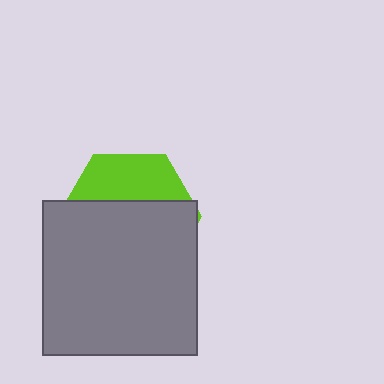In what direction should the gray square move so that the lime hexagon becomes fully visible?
The gray square should move down. That is the shortest direction to clear the overlap and leave the lime hexagon fully visible.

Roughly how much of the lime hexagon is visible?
A small part of it is visible (roughly 33%).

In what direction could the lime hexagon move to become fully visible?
The lime hexagon could move up. That would shift it out from behind the gray square entirely.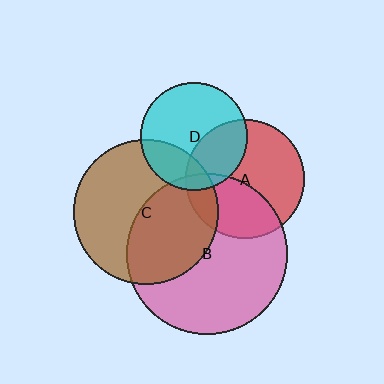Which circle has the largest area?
Circle B (pink).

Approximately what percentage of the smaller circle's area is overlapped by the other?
Approximately 40%.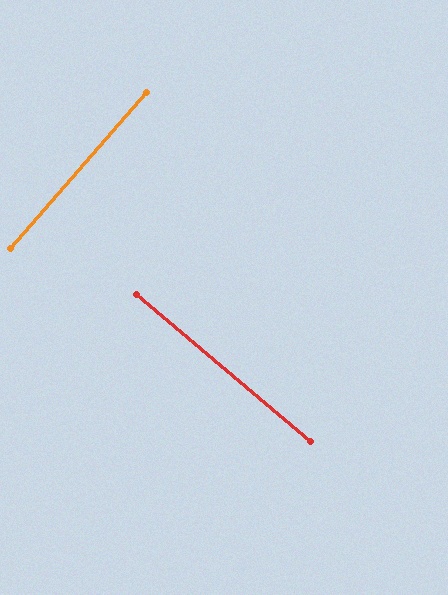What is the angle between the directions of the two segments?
Approximately 89 degrees.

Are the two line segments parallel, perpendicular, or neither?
Perpendicular — they meet at approximately 89°.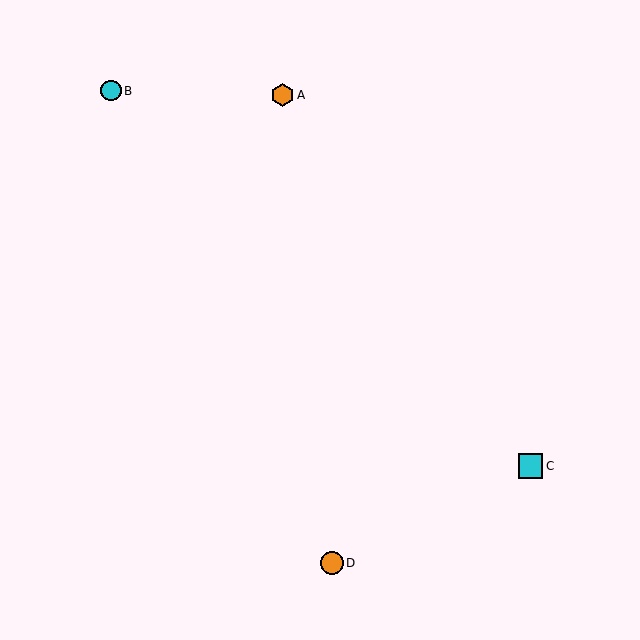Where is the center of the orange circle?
The center of the orange circle is at (332, 563).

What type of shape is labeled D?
Shape D is an orange circle.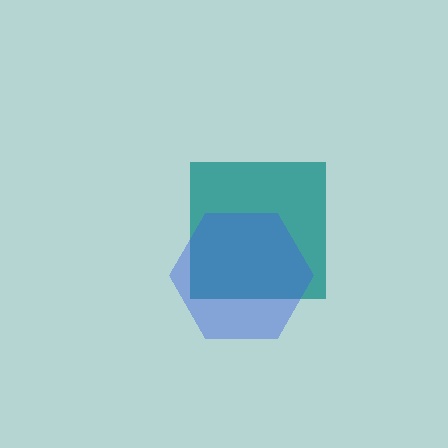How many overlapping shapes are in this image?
There are 2 overlapping shapes in the image.